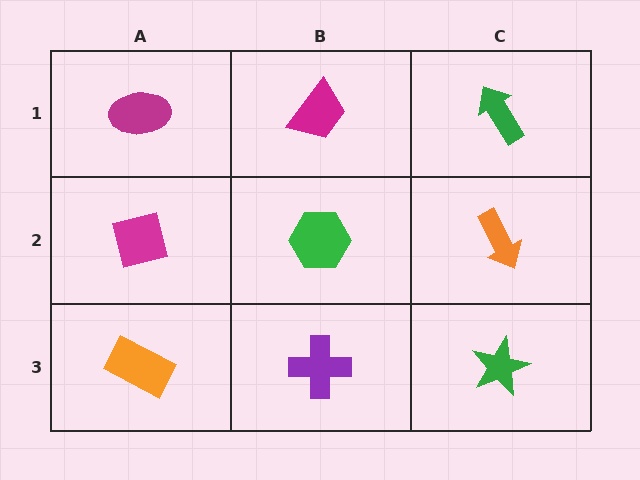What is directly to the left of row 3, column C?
A purple cross.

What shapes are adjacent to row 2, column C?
A green arrow (row 1, column C), a green star (row 3, column C), a green hexagon (row 2, column B).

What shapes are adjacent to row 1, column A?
A magenta square (row 2, column A), a magenta trapezoid (row 1, column B).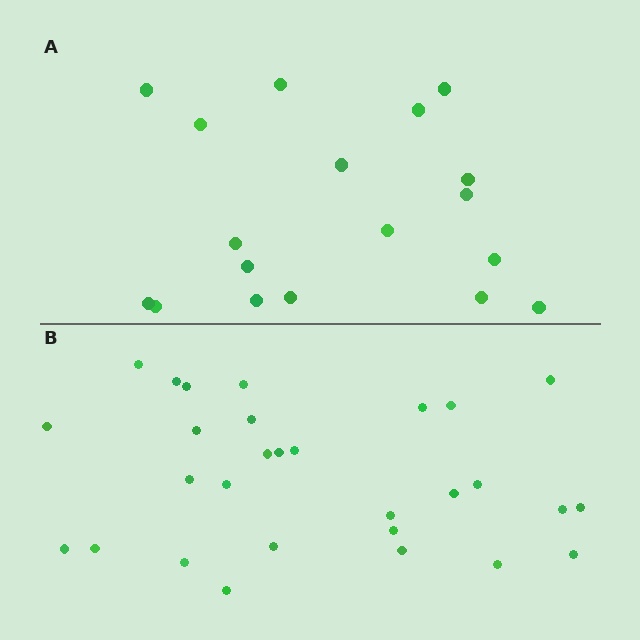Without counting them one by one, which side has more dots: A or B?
Region B (the bottom region) has more dots.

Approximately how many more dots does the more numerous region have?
Region B has roughly 12 or so more dots than region A.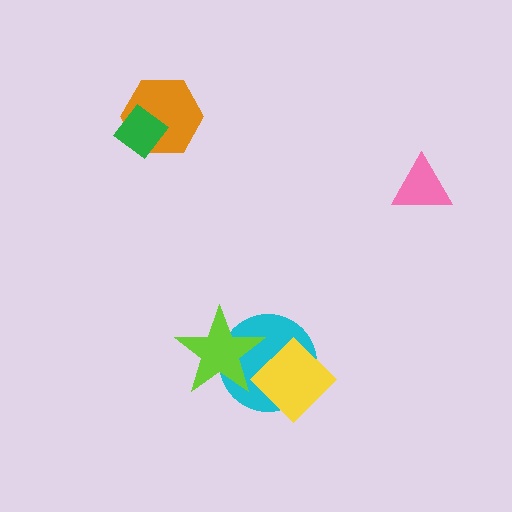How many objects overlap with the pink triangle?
0 objects overlap with the pink triangle.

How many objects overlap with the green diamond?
1 object overlaps with the green diamond.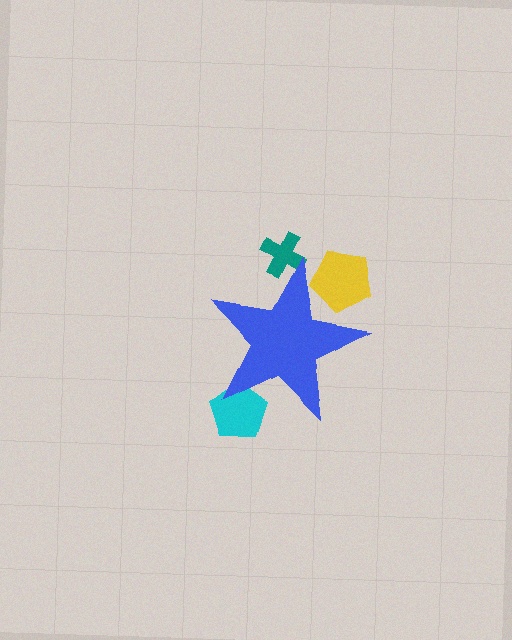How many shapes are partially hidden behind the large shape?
3 shapes are partially hidden.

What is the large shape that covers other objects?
A blue star.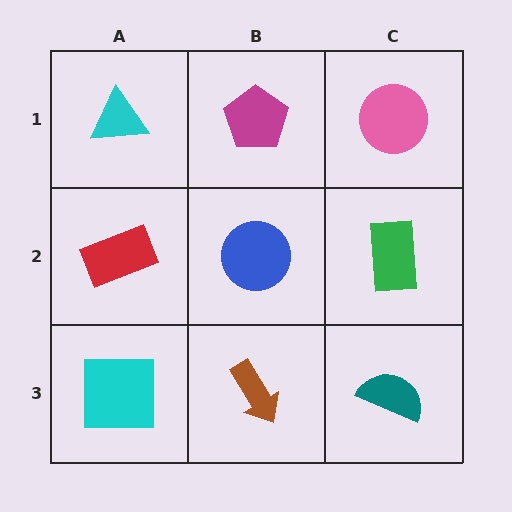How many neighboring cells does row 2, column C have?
3.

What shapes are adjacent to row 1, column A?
A red rectangle (row 2, column A), a magenta pentagon (row 1, column B).